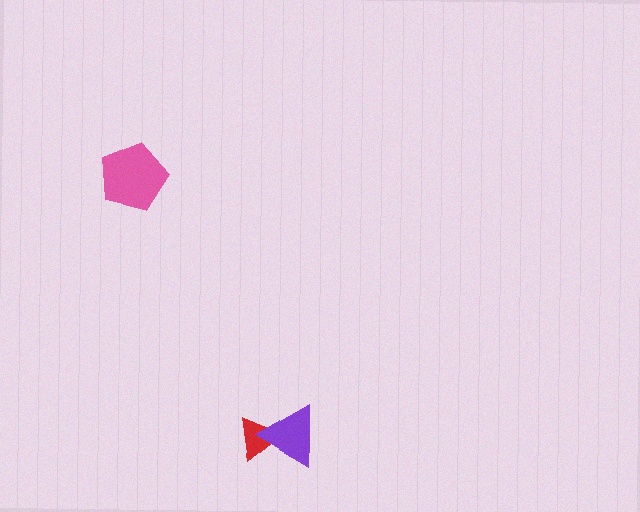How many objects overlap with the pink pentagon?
0 objects overlap with the pink pentagon.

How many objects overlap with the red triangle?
1 object overlaps with the red triangle.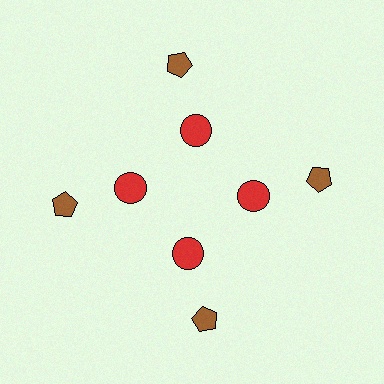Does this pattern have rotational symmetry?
Yes, this pattern has 4-fold rotational symmetry. It looks the same after rotating 90 degrees around the center.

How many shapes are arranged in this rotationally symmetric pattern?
There are 8 shapes, arranged in 4 groups of 2.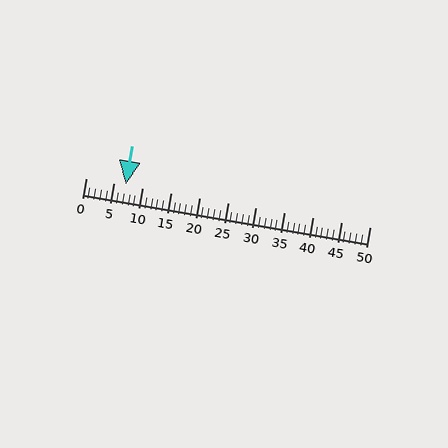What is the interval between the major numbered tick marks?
The major tick marks are spaced 5 units apart.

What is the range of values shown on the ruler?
The ruler shows values from 0 to 50.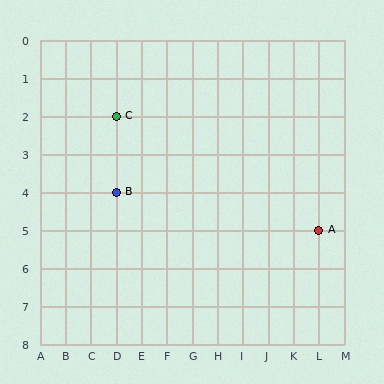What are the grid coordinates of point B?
Point B is at grid coordinates (D, 4).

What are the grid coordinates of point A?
Point A is at grid coordinates (L, 5).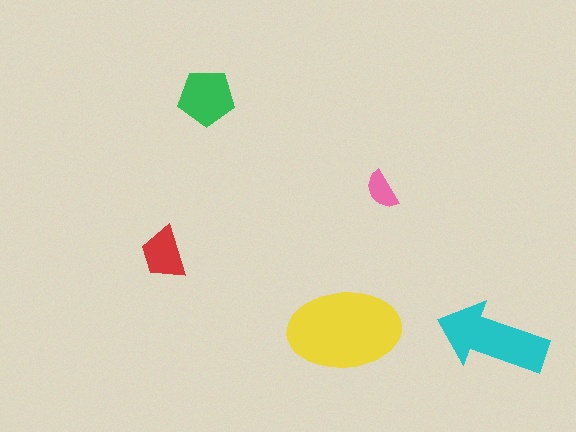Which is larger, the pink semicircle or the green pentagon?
The green pentagon.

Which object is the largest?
The yellow ellipse.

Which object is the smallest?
The pink semicircle.